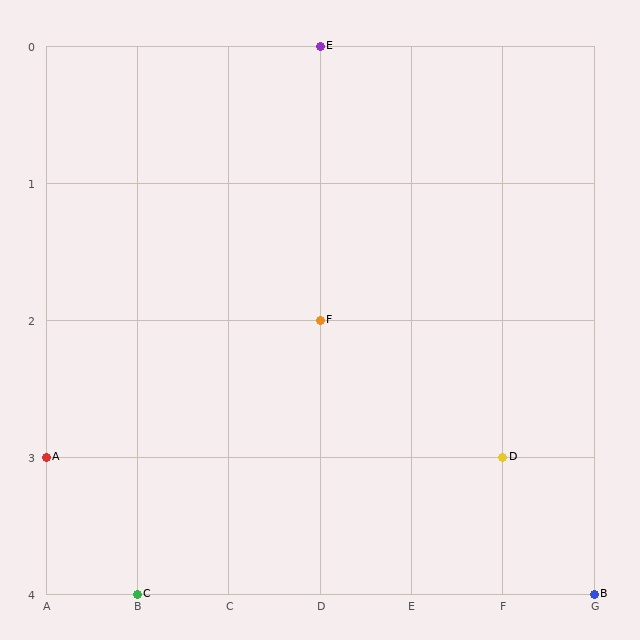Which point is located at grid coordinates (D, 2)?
Point F is at (D, 2).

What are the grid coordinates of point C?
Point C is at grid coordinates (B, 4).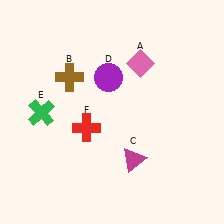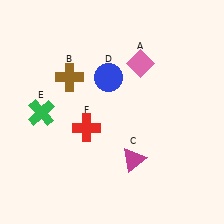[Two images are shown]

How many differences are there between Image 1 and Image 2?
There is 1 difference between the two images.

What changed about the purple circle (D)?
In Image 1, D is purple. In Image 2, it changed to blue.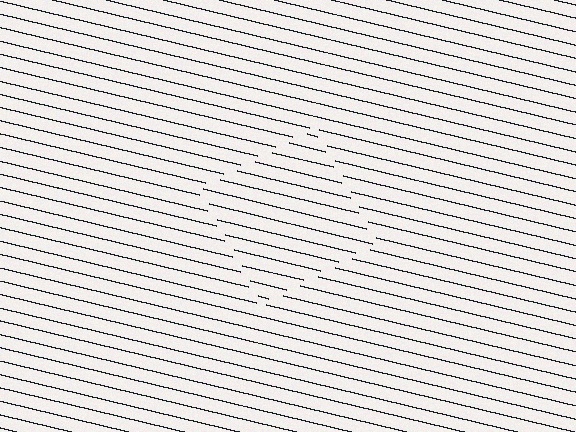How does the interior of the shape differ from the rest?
The interior of the shape contains the same grating, shifted by half a period — the contour is defined by the phase discontinuity where line-ends from the inner and outer gratings abut.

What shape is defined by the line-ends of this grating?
An illusory square. The interior of the shape contains the same grating, shifted by half a period — the contour is defined by the phase discontinuity where line-ends from the inner and outer gratings abut.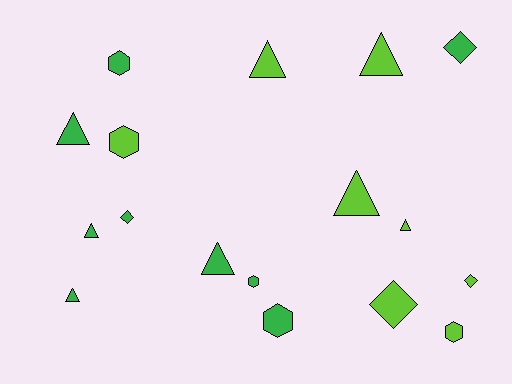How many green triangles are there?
There are 4 green triangles.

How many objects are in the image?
There are 17 objects.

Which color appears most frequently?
Green, with 9 objects.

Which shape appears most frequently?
Triangle, with 8 objects.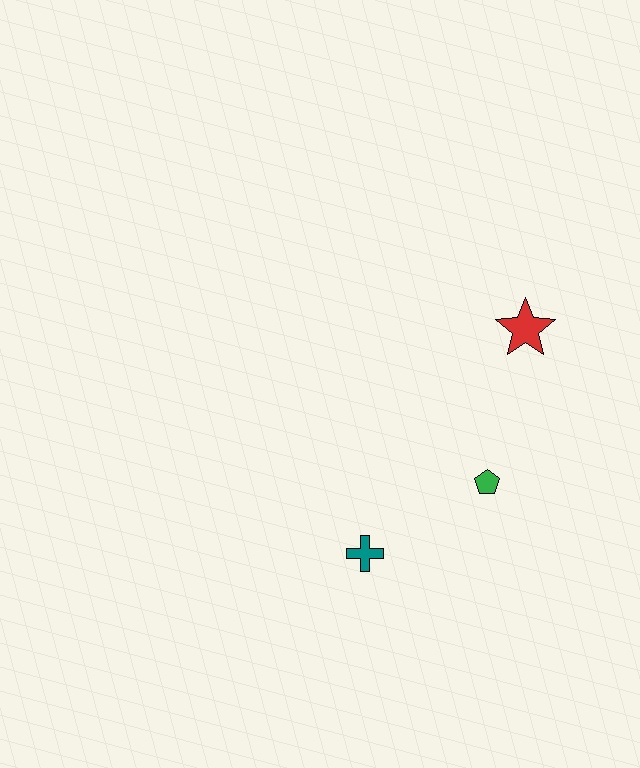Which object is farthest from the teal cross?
The red star is farthest from the teal cross.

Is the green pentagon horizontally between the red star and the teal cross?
Yes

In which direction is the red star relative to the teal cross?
The red star is above the teal cross.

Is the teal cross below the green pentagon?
Yes